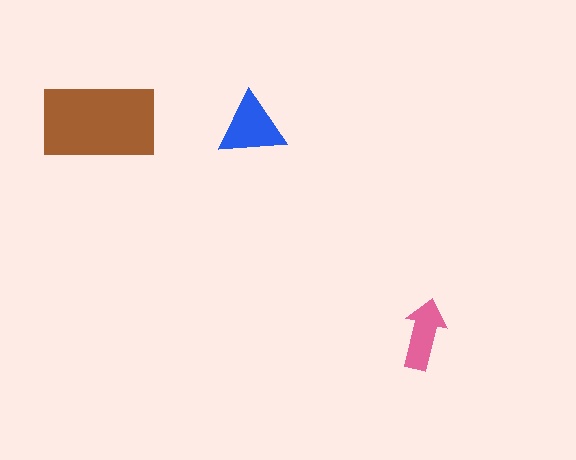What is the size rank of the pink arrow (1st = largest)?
3rd.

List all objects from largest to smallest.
The brown rectangle, the blue triangle, the pink arrow.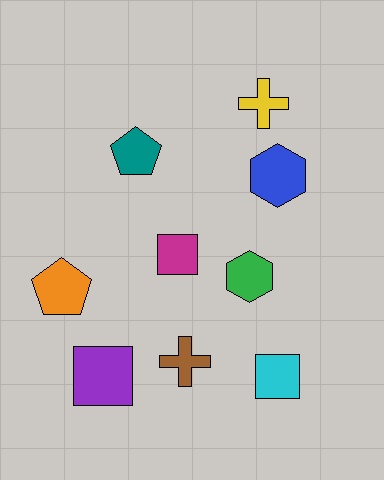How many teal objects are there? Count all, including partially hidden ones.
There is 1 teal object.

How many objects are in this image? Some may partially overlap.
There are 9 objects.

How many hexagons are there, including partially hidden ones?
There are 2 hexagons.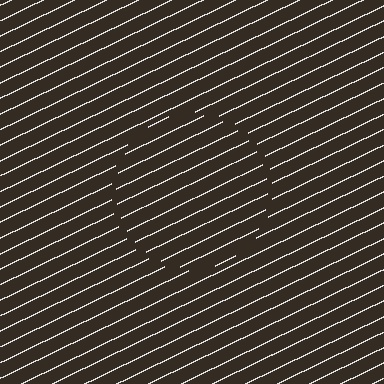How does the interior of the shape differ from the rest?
The interior of the shape contains the same grating, shifted by half a period — the contour is defined by the phase discontinuity where line-ends from the inner and outer gratings abut.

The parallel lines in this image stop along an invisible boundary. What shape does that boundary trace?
An illusory circle. The interior of the shape contains the same grating, shifted by half a period — the contour is defined by the phase discontinuity where line-ends from the inner and outer gratings abut.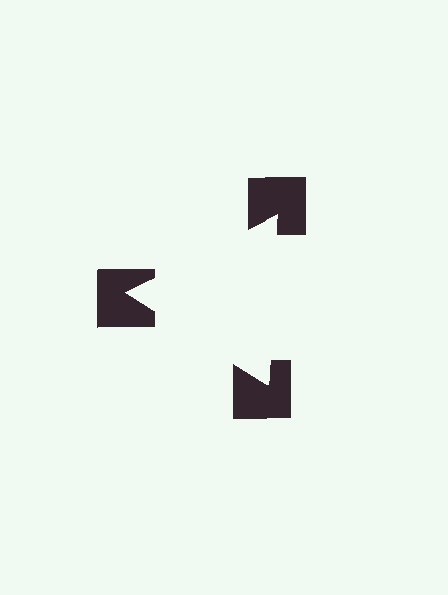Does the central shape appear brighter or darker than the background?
It typically appears slightly brighter than the background, even though no actual brightness change is drawn.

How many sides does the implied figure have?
3 sides.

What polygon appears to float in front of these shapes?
An illusory triangle — its edges are inferred from the aligned wedge cuts in the notched squares, not physically drawn.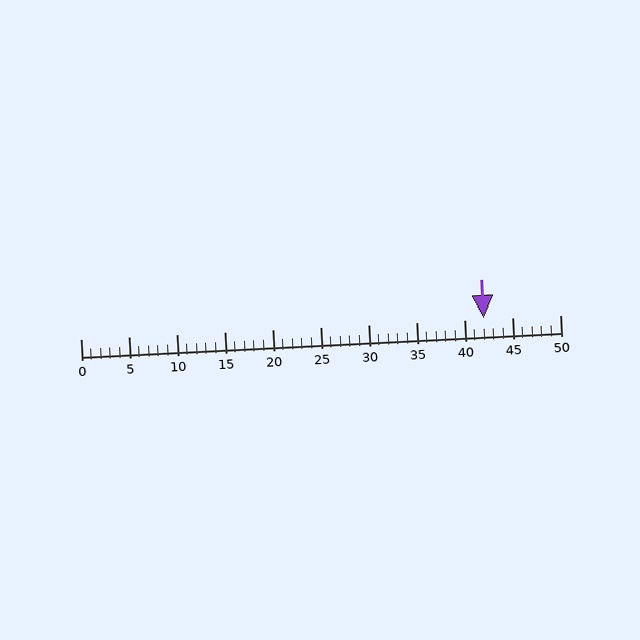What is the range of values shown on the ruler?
The ruler shows values from 0 to 50.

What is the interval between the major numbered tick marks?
The major tick marks are spaced 5 units apart.